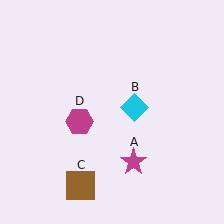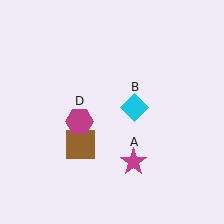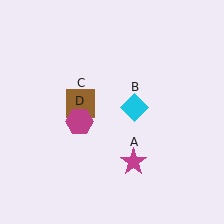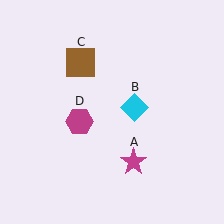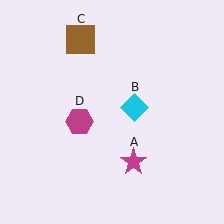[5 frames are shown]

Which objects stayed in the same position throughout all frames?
Magenta star (object A) and cyan diamond (object B) and magenta hexagon (object D) remained stationary.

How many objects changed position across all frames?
1 object changed position: brown square (object C).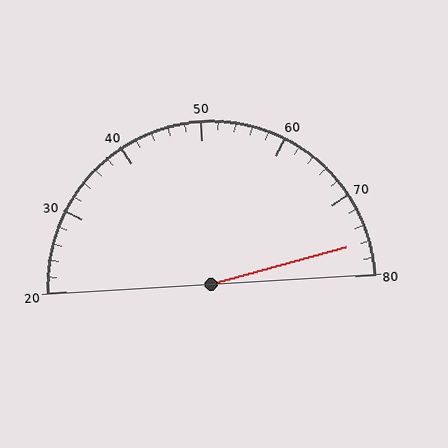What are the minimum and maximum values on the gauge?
The gauge ranges from 20 to 80.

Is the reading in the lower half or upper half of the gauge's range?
The reading is in the upper half of the range (20 to 80).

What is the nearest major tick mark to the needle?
The nearest major tick mark is 80.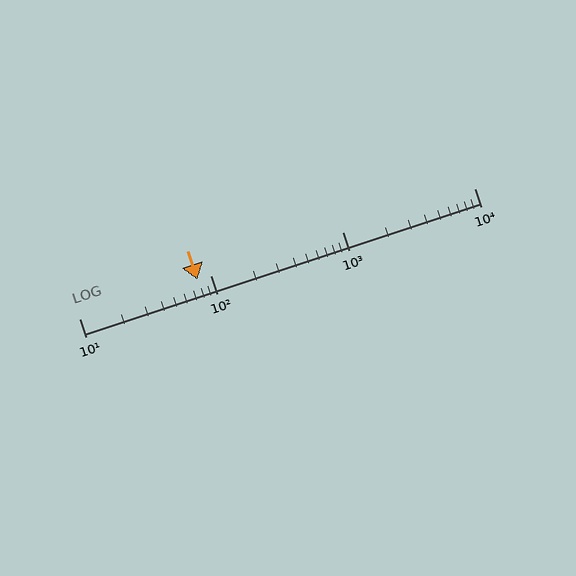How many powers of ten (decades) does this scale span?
The scale spans 3 decades, from 10 to 10000.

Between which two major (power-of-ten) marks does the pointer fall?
The pointer is between 10 and 100.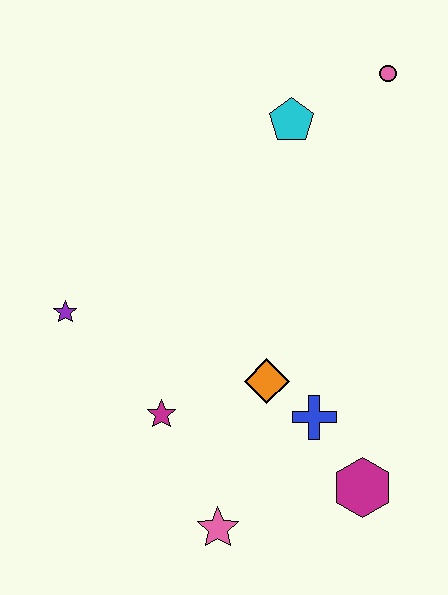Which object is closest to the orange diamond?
The blue cross is closest to the orange diamond.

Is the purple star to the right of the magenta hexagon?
No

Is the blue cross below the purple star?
Yes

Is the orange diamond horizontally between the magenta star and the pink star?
No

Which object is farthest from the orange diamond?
The pink circle is farthest from the orange diamond.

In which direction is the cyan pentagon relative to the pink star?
The cyan pentagon is above the pink star.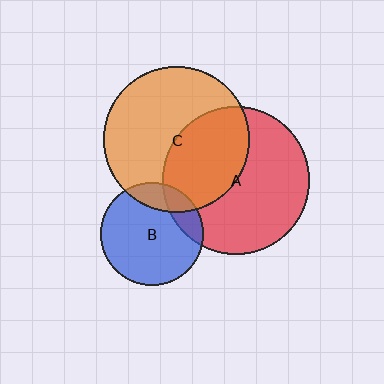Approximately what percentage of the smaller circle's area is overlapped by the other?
Approximately 15%.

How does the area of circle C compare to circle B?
Approximately 2.0 times.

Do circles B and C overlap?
Yes.